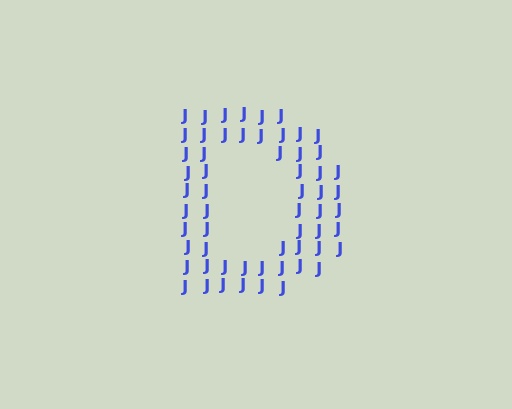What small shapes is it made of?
It is made of small letter J's.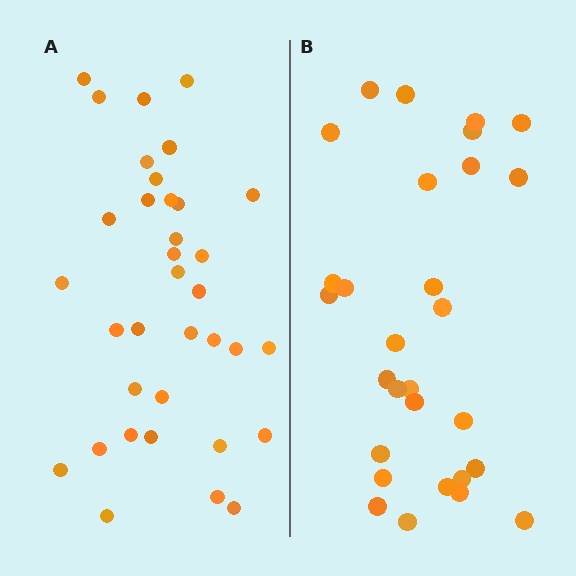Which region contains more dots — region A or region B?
Region A (the left region) has more dots.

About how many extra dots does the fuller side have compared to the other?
Region A has about 6 more dots than region B.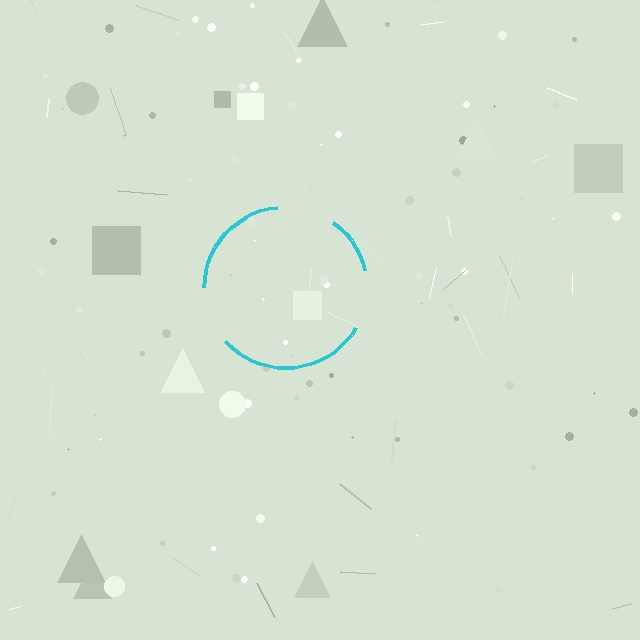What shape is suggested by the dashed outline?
The dashed outline suggests a circle.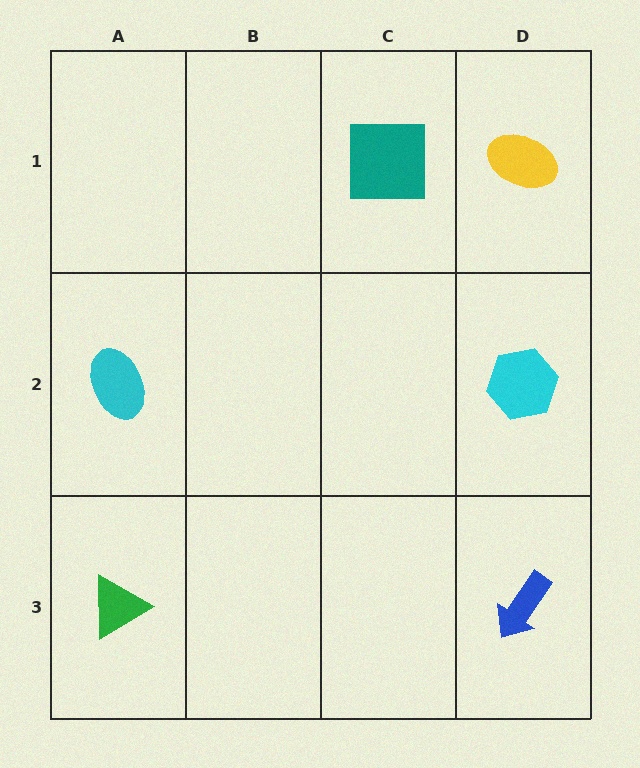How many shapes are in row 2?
2 shapes.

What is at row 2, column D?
A cyan hexagon.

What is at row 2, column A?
A cyan ellipse.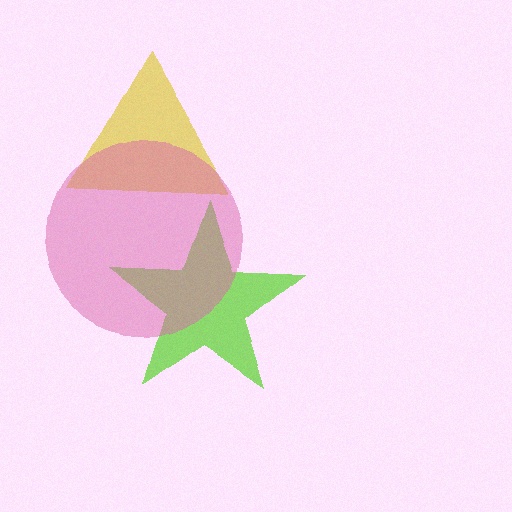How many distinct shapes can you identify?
There are 3 distinct shapes: a lime star, a yellow triangle, a pink circle.